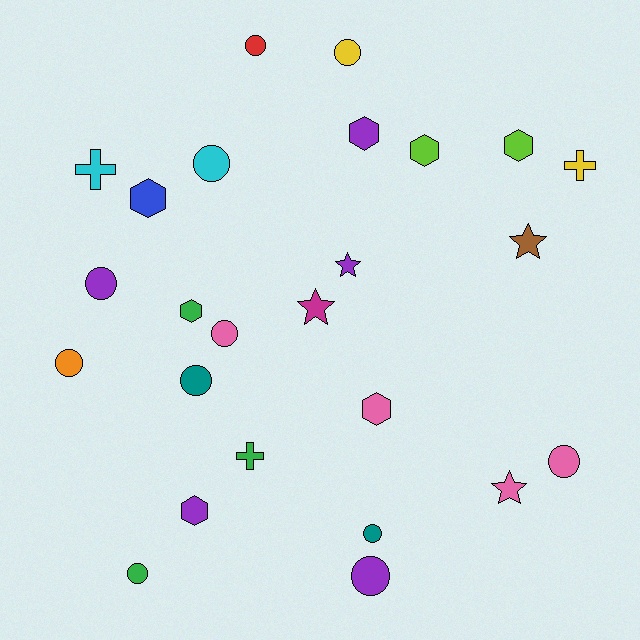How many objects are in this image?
There are 25 objects.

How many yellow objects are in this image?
There are 2 yellow objects.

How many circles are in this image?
There are 11 circles.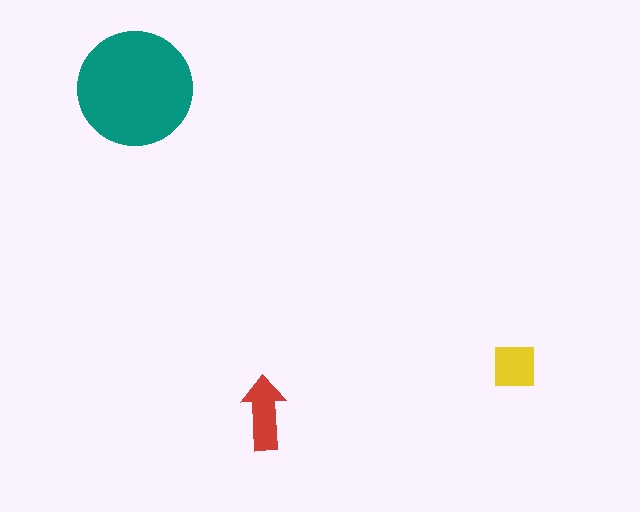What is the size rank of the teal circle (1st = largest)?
1st.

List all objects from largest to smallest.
The teal circle, the red arrow, the yellow square.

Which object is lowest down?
The red arrow is bottommost.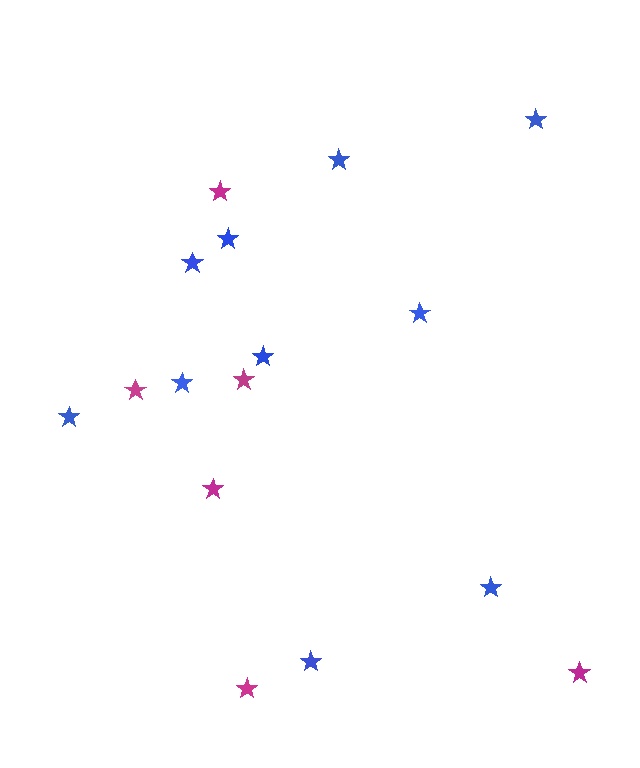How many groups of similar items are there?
There are 2 groups: one group of magenta stars (6) and one group of blue stars (10).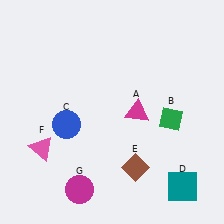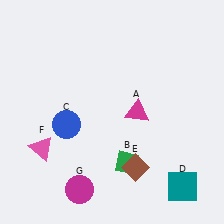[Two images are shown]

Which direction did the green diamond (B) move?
The green diamond (B) moved left.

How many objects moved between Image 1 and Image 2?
1 object moved between the two images.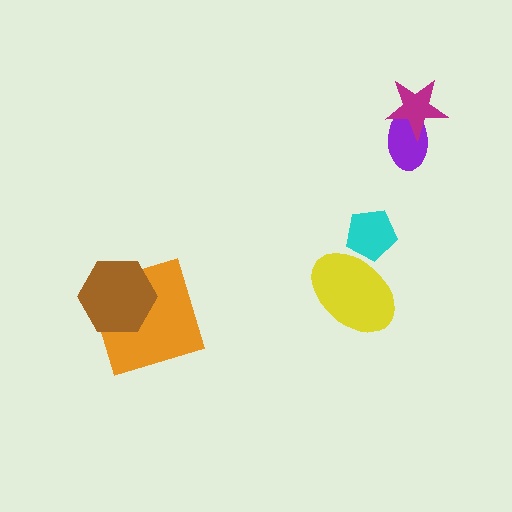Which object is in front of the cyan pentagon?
The yellow ellipse is in front of the cyan pentagon.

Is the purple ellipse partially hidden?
Yes, it is partially covered by another shape.